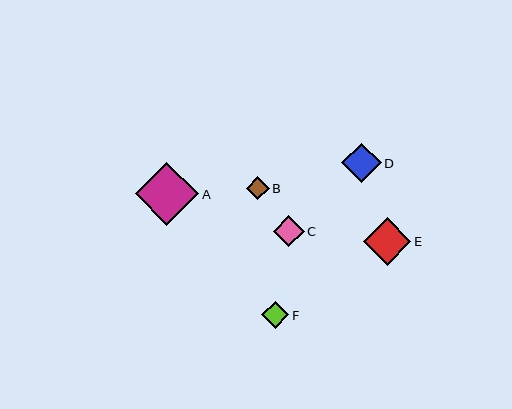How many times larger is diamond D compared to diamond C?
Diamond D is approximately 1.3 times the size of diamond C.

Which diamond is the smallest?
Diamond B is the smallest with a size of approximately 23 pixels.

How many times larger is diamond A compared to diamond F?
Diamond A is approximately 2.3 times the size of diamond F.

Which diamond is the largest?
Diamond A is the largest with a size of approximately 63 pixels.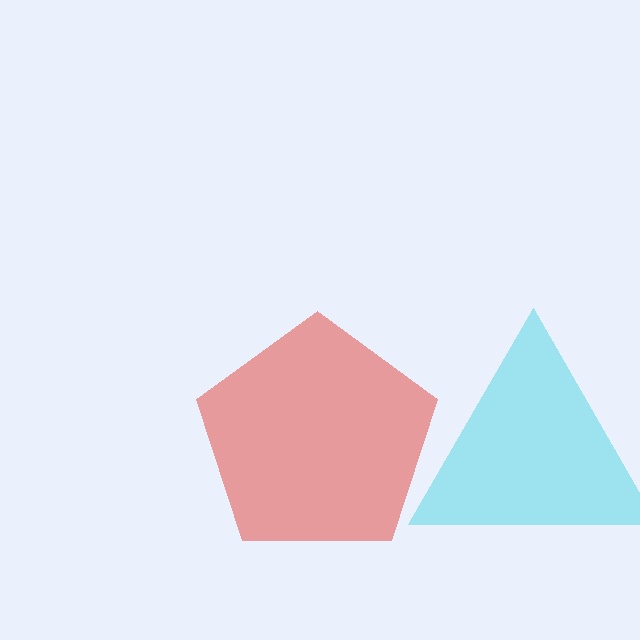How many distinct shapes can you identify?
There are 2 distinct shapes: a red pentagon, a cyan triangle.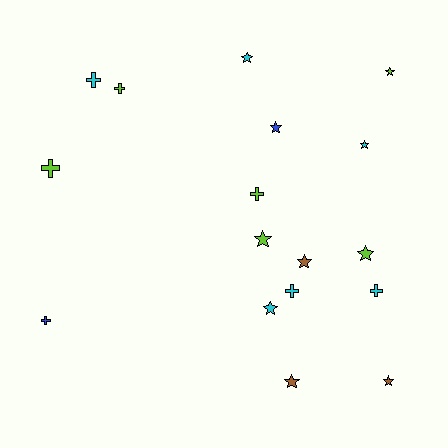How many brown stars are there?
There are 3 brown stars.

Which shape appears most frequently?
Star, with 10 objects.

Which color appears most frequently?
Lime, with 6 objects.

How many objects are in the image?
There are 17 objects.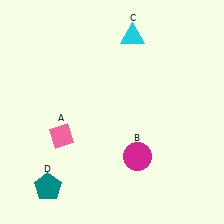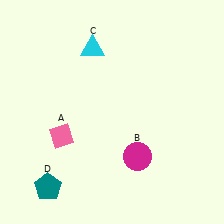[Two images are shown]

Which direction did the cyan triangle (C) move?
The cyan triangle (C) moved left.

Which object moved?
The cyan triangle (C) moved left.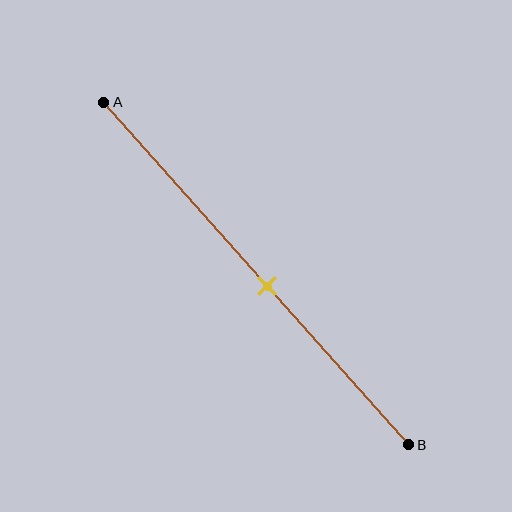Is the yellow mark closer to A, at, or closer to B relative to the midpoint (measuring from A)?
The yellow mark is closer to point B than the midpoint of segment AB.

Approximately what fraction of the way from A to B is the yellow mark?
The yellow mark is approximately 55% of the way from A to B.